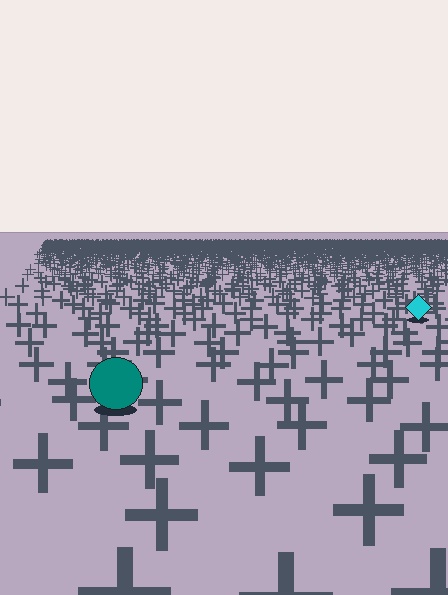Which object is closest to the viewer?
The teal circle is closest. The texture marks near it are larger and more spread out.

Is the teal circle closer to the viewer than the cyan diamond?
Yes. The teal circle is closer — you can tell from the texture gradient: the ground texture is coarser near it.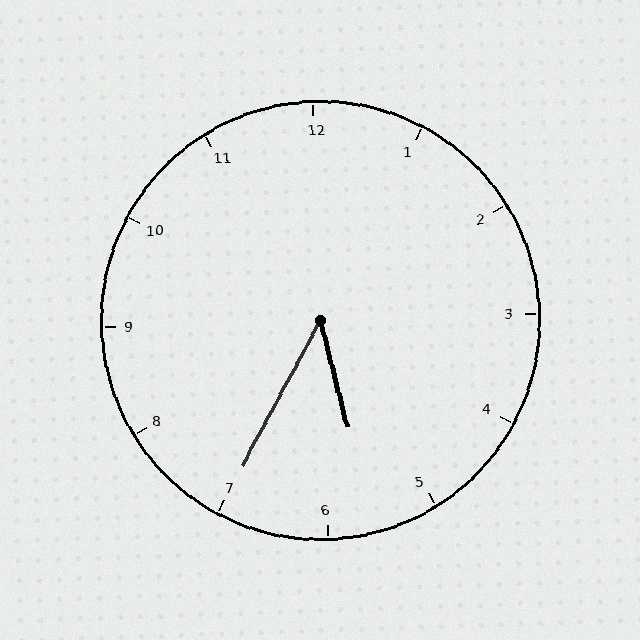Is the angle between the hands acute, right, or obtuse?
It is acute.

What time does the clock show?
5:35.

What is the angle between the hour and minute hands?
Approximately 42 degrees.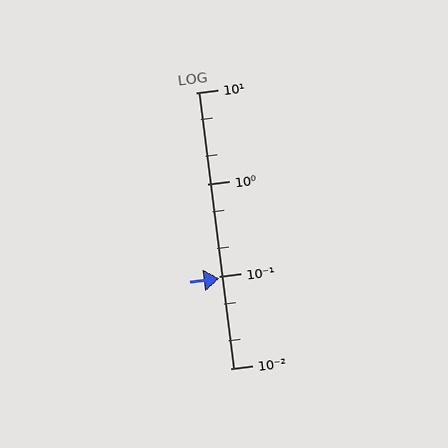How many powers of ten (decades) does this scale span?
The scale spans 3 decades, from 0.01 to 10.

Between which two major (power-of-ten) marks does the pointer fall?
The pointer is between 0.01 and 0.1.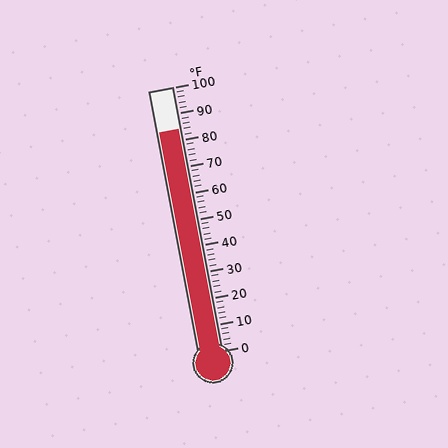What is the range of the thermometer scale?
The thermometer scale ranges from 0°F to 100°F.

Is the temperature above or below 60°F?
The temperature is above 60°F.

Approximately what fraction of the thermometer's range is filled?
The thermometer is filled to approximately 85% of its range.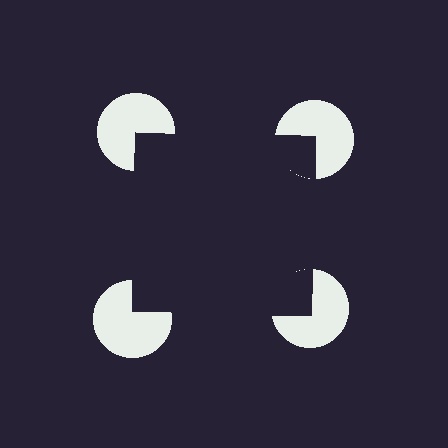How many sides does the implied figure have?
4 sides.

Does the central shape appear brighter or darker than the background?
It typically appears slightly darker than the background, even though no actual brightness change is drawn.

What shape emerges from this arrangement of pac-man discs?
An illusory square — its edges are inferred from the aligned wedge cuts in the pac-man discs, not physically drawn.